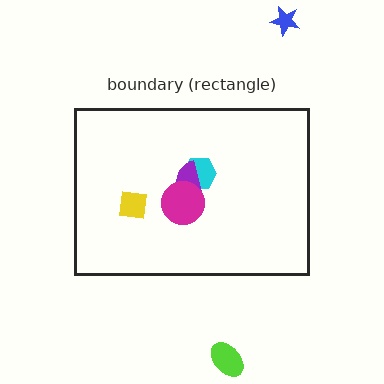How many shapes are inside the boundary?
4 inside, 2 outside.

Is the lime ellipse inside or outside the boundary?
Outside.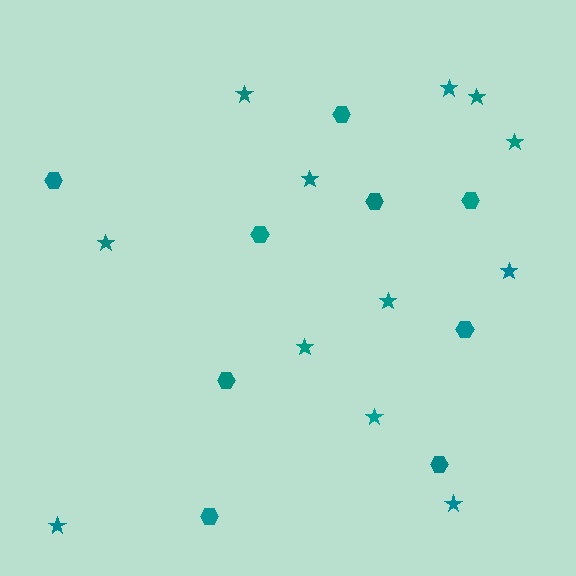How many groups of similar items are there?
There are 2 groups: one group of stars (12) and one group of hexagons (9).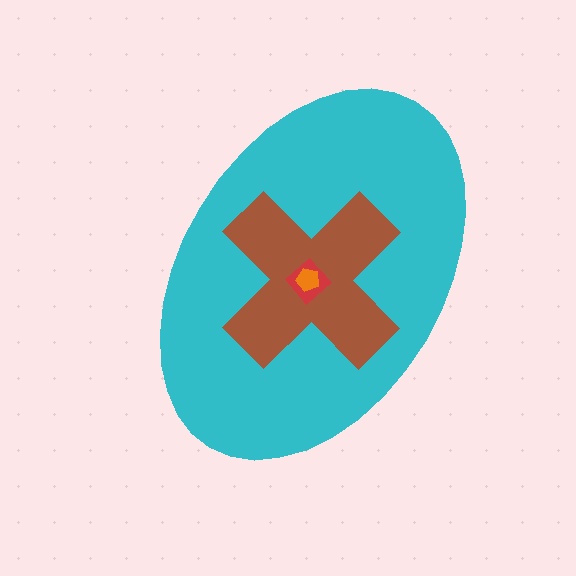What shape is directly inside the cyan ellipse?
The brown cross.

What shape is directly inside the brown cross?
The red diamond.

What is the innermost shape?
The orange pentagon.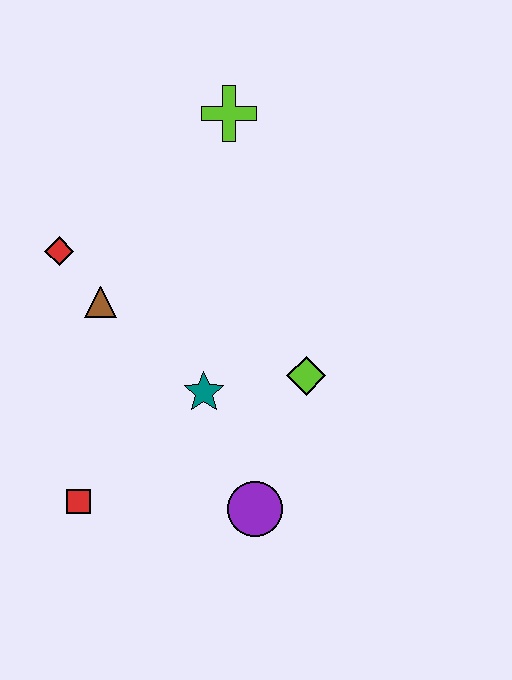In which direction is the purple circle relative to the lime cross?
The purple circle is below the lime cross.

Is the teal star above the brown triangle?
No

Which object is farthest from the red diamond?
The purple circle is farthest from the red diamond.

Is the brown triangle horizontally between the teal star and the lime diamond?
No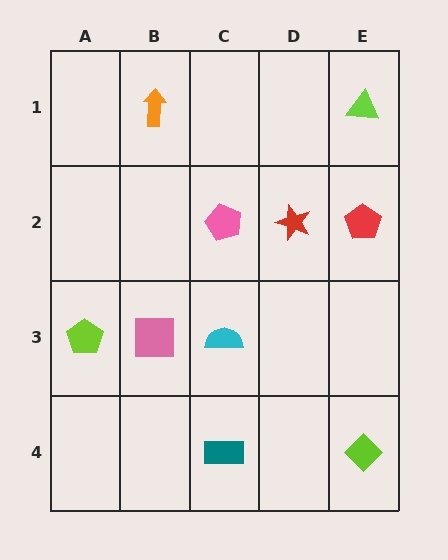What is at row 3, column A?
A lime pentagon.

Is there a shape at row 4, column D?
No, that cell is empty.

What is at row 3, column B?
A pink square.